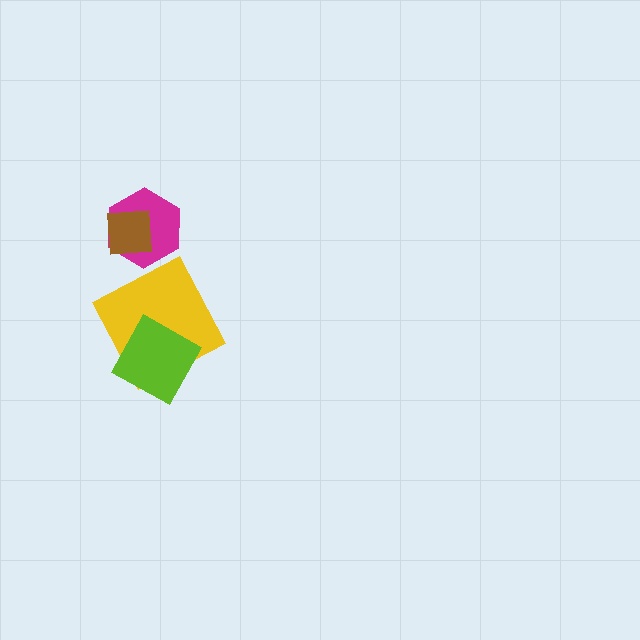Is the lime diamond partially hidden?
No, no other shape covers it.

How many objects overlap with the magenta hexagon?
1 object overlaps with the magenta hexagon.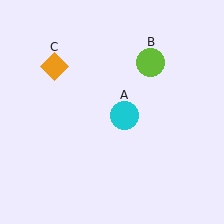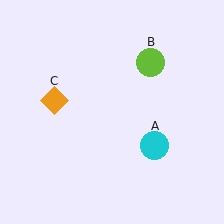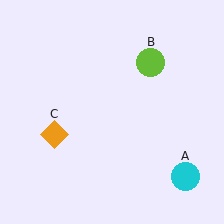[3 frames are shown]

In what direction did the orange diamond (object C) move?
The orange diamond (object C) moved down.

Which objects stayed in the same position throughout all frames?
Lime circle (object B) remained stationary.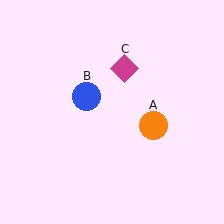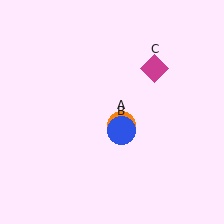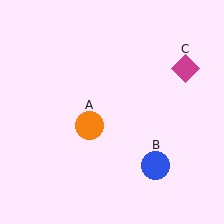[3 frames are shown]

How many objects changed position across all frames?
3 objects changed position: orange circle (object A), blue circle (object B), magenta diamond (object C).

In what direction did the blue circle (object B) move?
The blue circle (object B) moved down and to the right.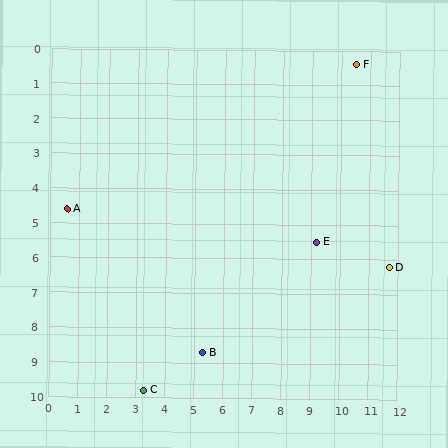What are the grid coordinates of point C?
Point C is at approximately (3.3, 9.8).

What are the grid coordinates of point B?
Point B is at approximately (5.3, 8.7).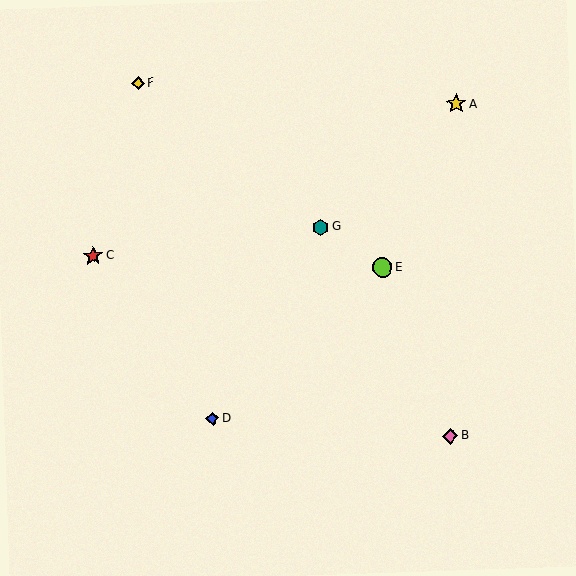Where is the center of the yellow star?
The center of the yellow star is at (456, 104).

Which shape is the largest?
The yellow star (labeled A) is the largest.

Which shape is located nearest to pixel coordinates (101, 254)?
The red star (labeled C) at (93, 256) is nearest to that location.